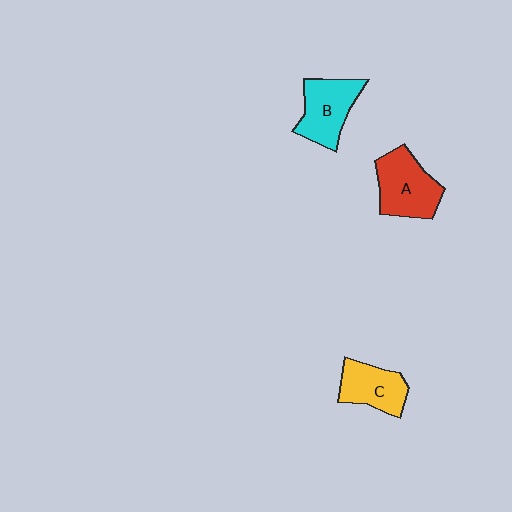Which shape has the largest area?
Shape A (red).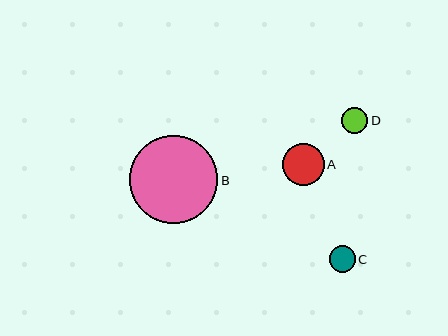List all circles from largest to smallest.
From largest to smallest: B, A, D, C.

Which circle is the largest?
Circle B is the largest with a size of approximately 88 pixels.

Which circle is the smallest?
Circle C is the smallest with a size of approximately 26 pixels.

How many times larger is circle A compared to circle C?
Circle A is approximately 1.6 times the size of circle C.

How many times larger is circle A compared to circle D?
Circle A is approximately 1.6 times the size of circle D.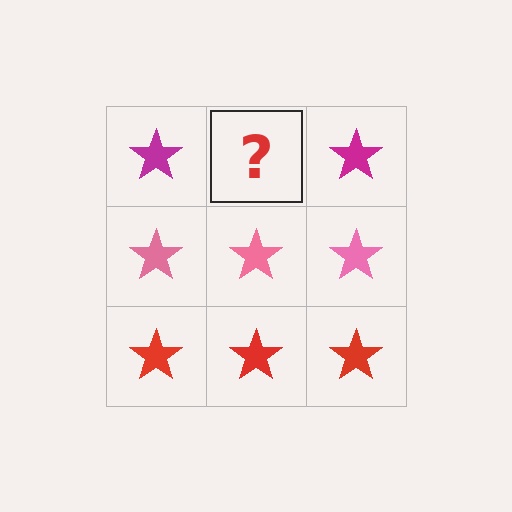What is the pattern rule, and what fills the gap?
The rule is that each row has a consistent color. The gap should be filled with a magenta star.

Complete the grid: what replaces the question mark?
The question mark should be replaced with a magenta star.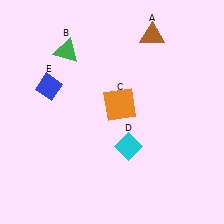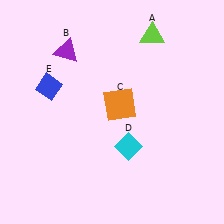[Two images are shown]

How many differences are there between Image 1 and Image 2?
There are 2 differences between the two images.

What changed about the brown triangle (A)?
In Image 1, A is brown. In Image 2, it changed to lime.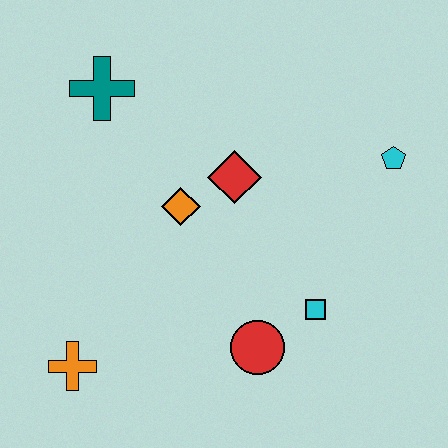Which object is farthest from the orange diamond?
The cyan pentagon is farthest from the orange diamond.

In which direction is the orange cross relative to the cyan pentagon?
The orange cross is to the left of the cyan pentagon.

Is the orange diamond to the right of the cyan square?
No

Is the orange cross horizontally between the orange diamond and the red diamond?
No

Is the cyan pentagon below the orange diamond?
No